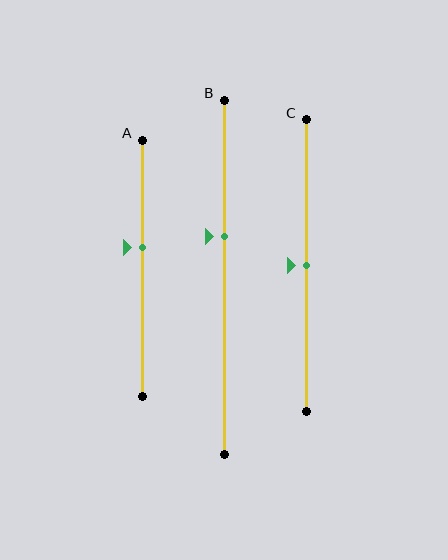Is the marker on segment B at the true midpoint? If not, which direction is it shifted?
No, the marker on segment B is shifted upward by about 12% of the segment length.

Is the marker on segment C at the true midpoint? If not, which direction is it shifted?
Yes, the marker on segment C is at the true midpoint.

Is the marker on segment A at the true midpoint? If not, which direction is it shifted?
No, the marker on segment A is shifted upward by about 8% of the segment length.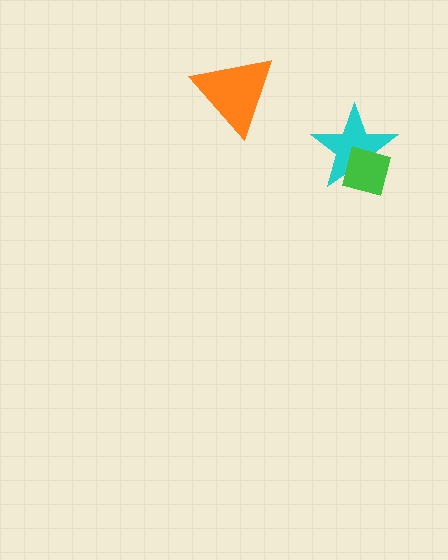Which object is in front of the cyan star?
The green diamond is in front of the cyan star.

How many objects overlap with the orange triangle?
0 objects overlap with the orange triangle.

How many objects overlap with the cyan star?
1 object overlaps with the cyan star.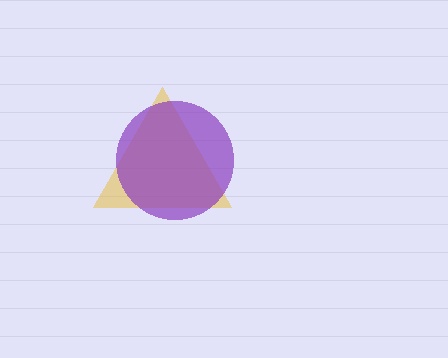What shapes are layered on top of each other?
The layered shapes are: a yellow triangle, a purple circle.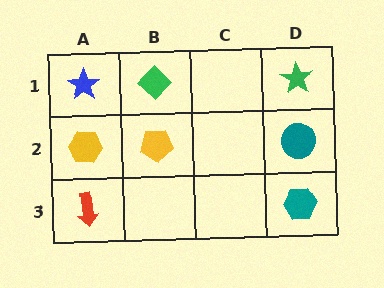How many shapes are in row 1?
3 shapes.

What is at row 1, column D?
A green star.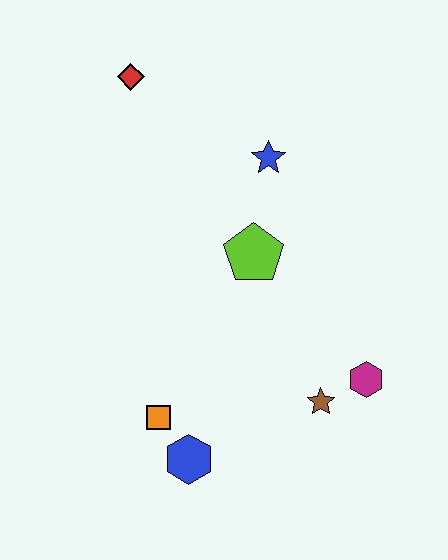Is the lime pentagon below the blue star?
Yes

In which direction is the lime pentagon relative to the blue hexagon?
The lime pentagon is above the blue hexagon.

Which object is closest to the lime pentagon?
The blue star is closest to the lime pentagon.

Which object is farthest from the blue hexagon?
The red diamond is farthest from the blue hexagon.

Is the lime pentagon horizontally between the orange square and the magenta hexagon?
Yes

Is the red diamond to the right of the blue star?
No